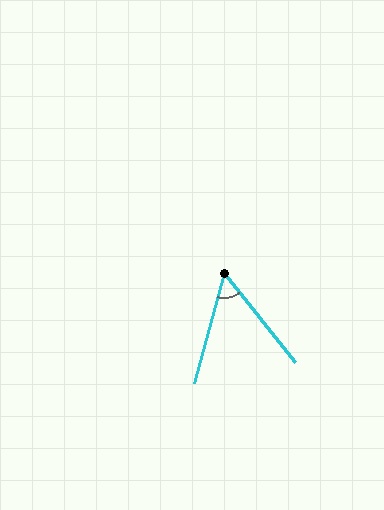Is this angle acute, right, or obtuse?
It is acute.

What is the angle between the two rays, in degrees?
Approximately 54 degrees.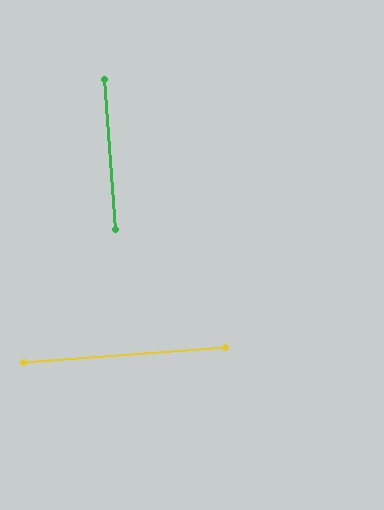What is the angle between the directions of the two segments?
Approximately 90 degrees.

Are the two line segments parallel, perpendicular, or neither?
Perpendicular — they meet at approximately 90°.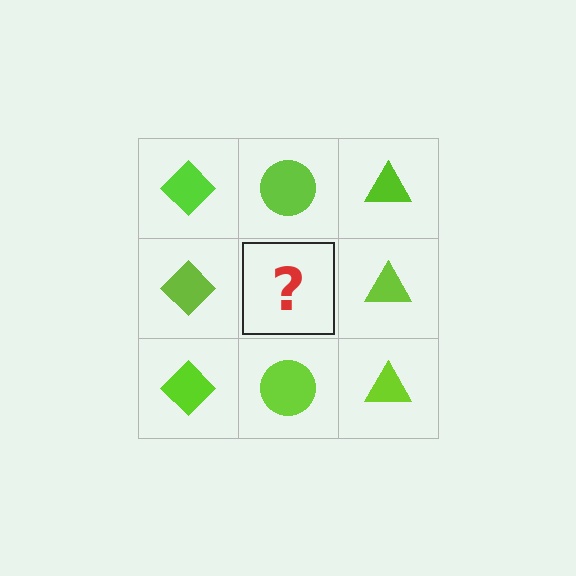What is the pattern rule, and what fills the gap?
The rule is that each column has a consistent shape. The gap should be filled with a lime circle.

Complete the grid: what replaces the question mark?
The question mark should be replaced with a lime circle.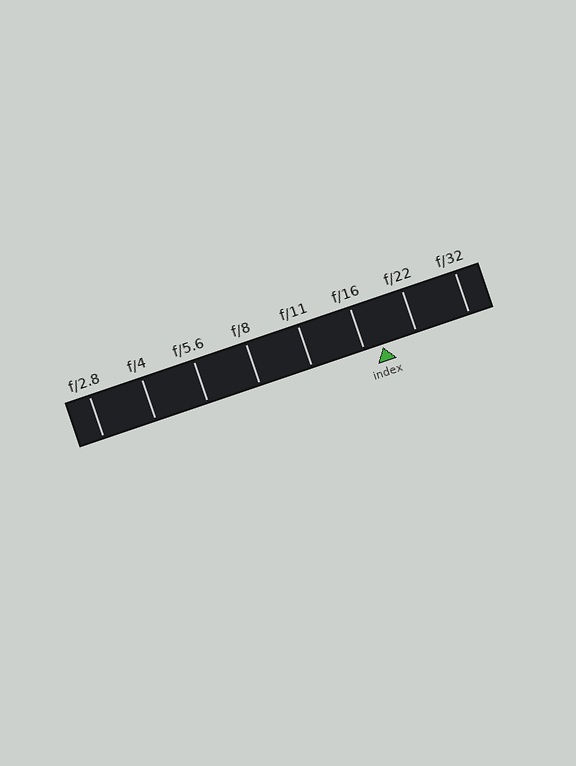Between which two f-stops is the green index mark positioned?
The index mark is between f/16 and f/22.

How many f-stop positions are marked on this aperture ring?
There are 8 f-stop positions marked.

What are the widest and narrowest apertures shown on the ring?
The widest aperture shown is f/2.8 and the narrowest is f/32.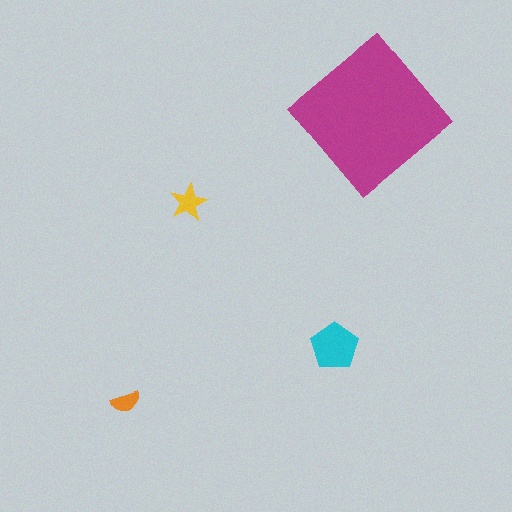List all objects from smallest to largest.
The orange semicircle, the yellow star, the cyan pentagon, the magenta diamond.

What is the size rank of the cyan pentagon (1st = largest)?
2nd.